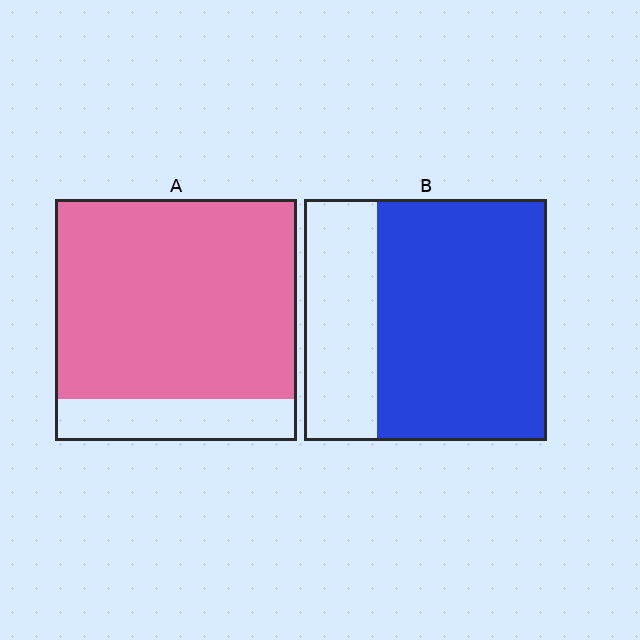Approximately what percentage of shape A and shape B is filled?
A is approximately 85% and B is approximately 70%.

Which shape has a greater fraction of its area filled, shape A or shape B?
Shape A.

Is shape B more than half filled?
Yes.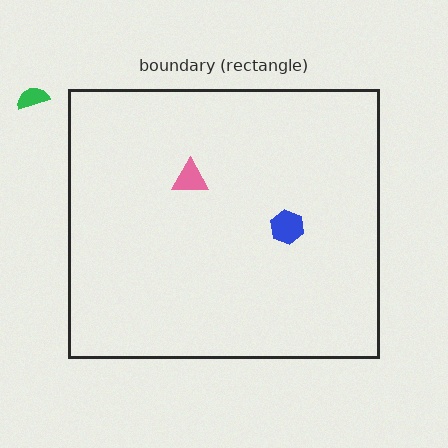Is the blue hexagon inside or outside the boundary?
Inside.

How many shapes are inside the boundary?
2 inside, 1 outside.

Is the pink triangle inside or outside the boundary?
Inside.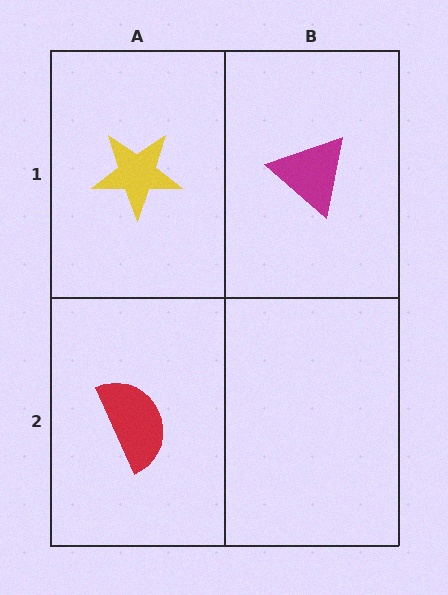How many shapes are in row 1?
2 shapes.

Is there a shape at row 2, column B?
No, that cell is empty.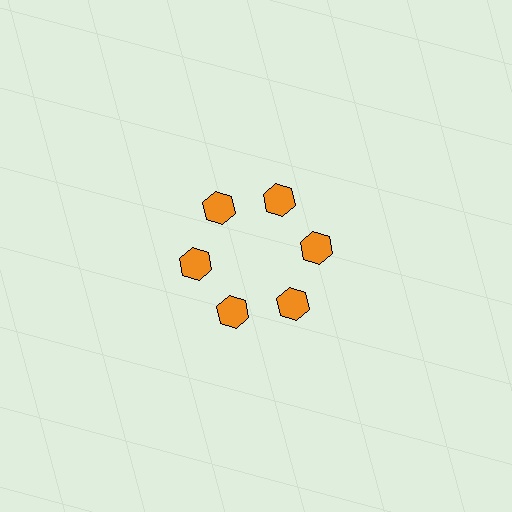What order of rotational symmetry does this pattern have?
This pattern has 6-fold rotational symmetry.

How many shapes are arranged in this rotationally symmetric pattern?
There are 6 shapes, arranged in 6 groups of 1.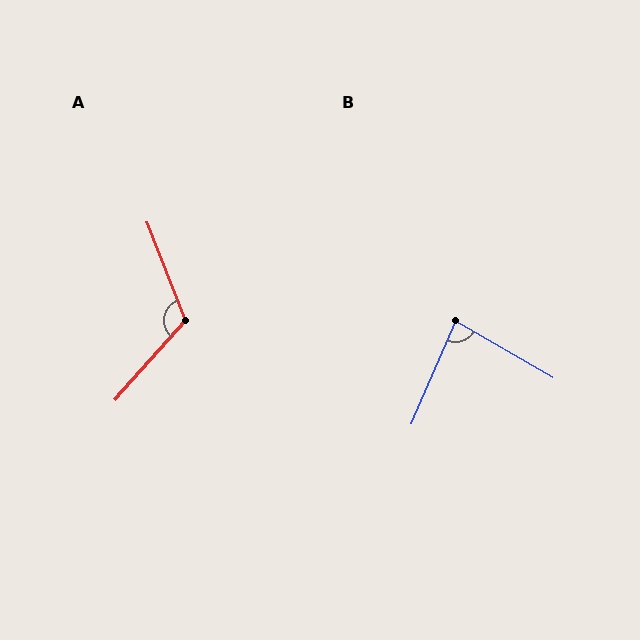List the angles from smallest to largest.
B (83°), A (117°).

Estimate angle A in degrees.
Approximately 117 degrees.